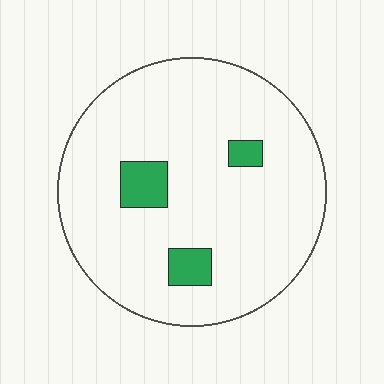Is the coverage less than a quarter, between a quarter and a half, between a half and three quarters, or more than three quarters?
Less than a quarter.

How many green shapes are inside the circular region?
3.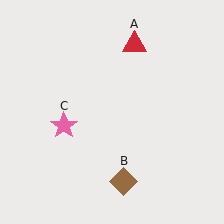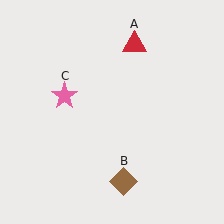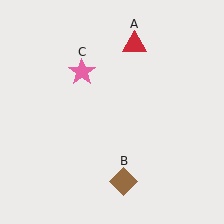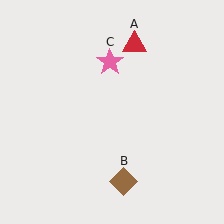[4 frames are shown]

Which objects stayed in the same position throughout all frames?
Red triangle (object A) and brown diamond (object B) remained stationary.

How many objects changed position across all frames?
1 object changed position: pink star (object C).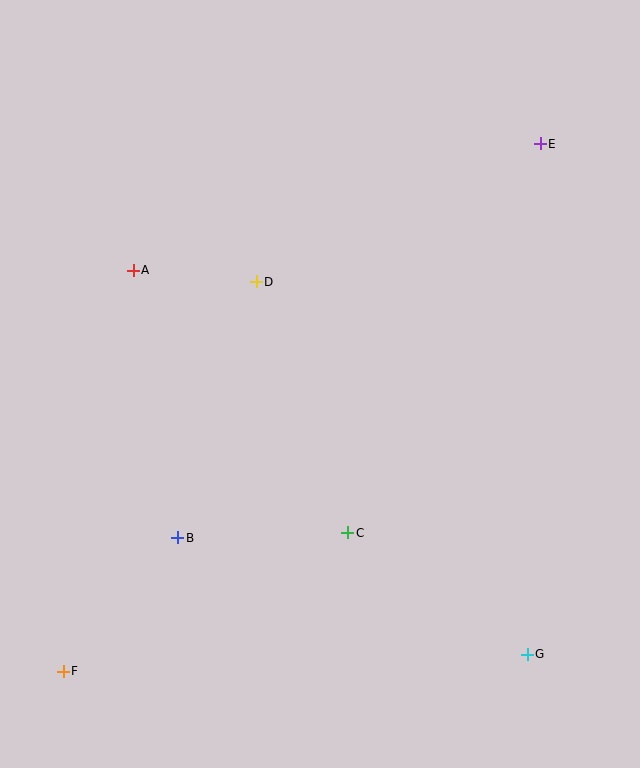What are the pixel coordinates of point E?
Point E is at (540, 144).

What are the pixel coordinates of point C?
Point C is at (348, 533).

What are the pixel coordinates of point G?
Point G is at (527, 654).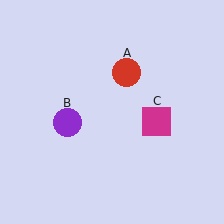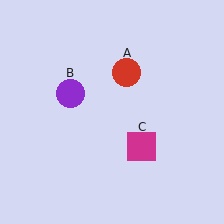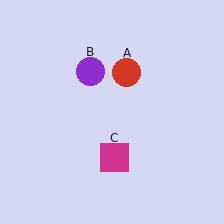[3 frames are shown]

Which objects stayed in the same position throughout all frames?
Red circle (object A) remained stationary.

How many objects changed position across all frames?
2 objects changed position: purple circle (object B), magenta square (object C).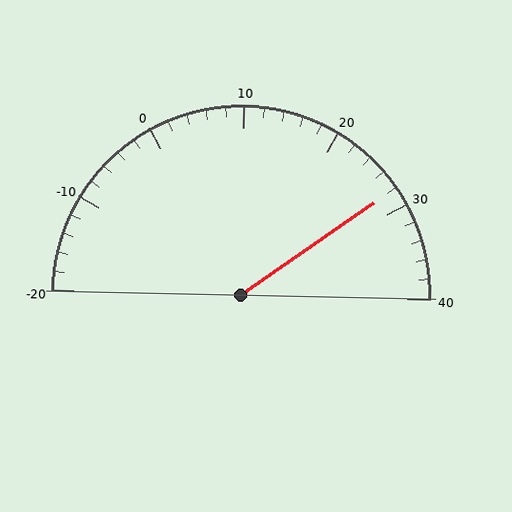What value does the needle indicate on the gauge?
The needle indicates approximately 28.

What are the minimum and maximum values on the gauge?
The gauge ranges from -20 to 40.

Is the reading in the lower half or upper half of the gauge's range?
The reading is in the upper half of the range (-20 to 40).